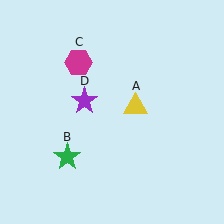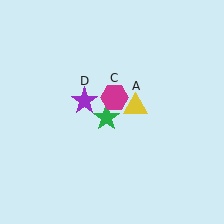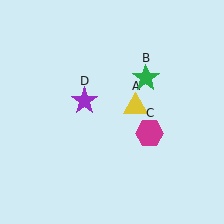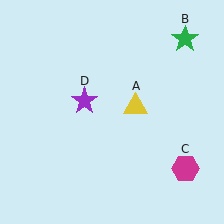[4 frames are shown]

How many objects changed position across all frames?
2 objects changed position: green star (object B), magenta hexagon (object C).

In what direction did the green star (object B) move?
The green star (object B) moved up and to the right.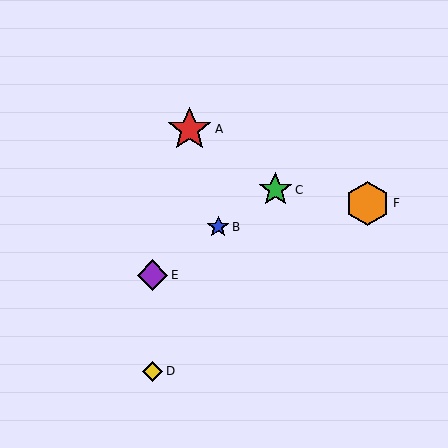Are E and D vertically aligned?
Yes, both are at x≈153.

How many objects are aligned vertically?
2 objects (D, E) are aligned vertically.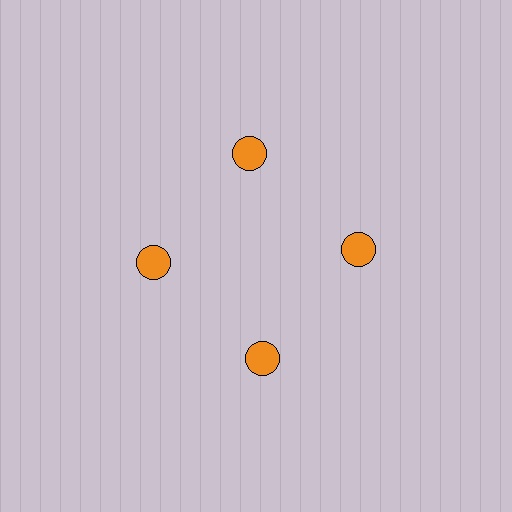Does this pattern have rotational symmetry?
Yes, this pattern has 4-fold rotational symmetry. It looks the same after rotating 90 degrees around the center.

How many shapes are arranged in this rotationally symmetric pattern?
There are 4 shapes, arranged in 4 groups of 1.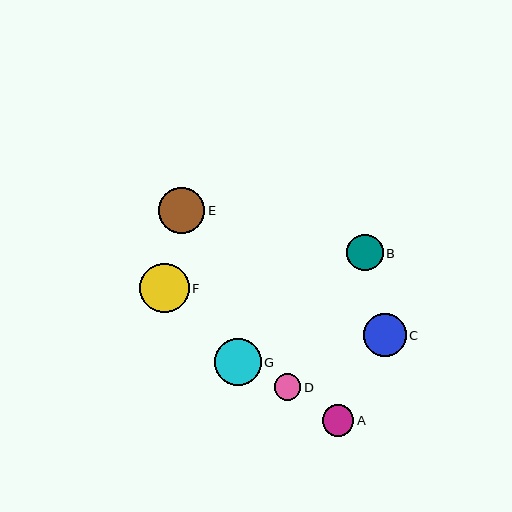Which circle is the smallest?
Circle D is the smallest with a size of approximately 27 pixels.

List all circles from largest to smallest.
From largest to smallest: F, E, G, C, B, A, D.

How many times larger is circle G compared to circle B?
Circle G is approximately 1.3 times the size of circle B.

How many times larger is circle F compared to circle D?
Circle F is approximately 1.9 times the size of circle D.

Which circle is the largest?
Circle F is the largest with a size of approximately 50 pixels.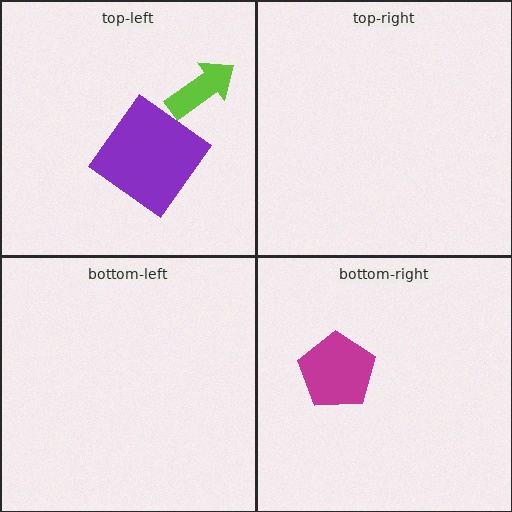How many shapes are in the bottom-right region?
1.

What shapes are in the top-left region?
The lime arrow, the purple diamond.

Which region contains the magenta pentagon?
The bottom-right region.